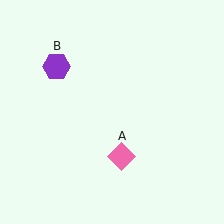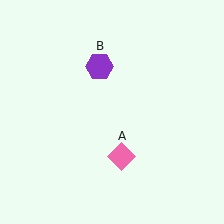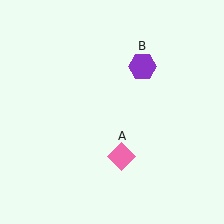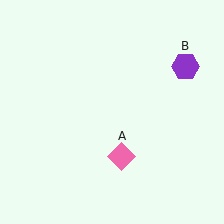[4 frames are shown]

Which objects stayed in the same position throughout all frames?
Pink diamond (object A) remained stationary.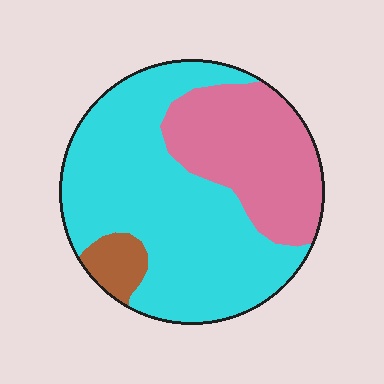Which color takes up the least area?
Brown, at roughly 5%.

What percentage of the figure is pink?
Pink takes up about one third (1/3) of the figure.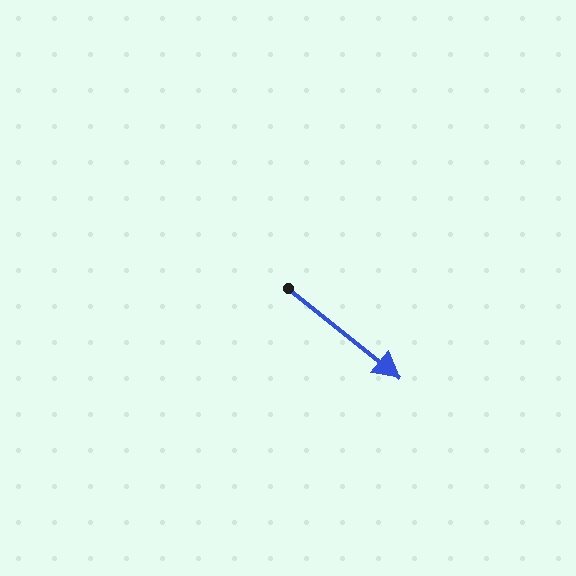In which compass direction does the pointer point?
Southeast.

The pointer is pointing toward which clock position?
Roughly 4 o'clock.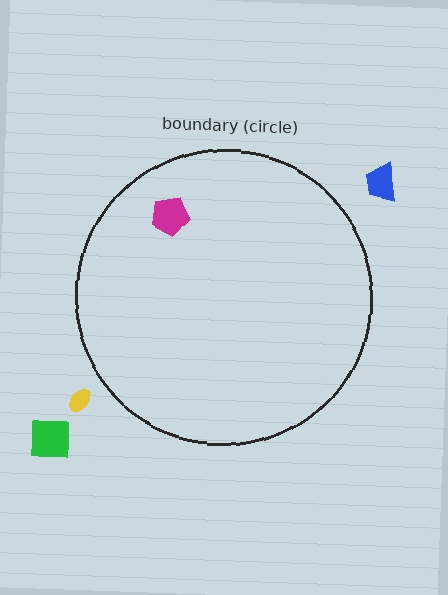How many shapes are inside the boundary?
1 inside, 3 outside.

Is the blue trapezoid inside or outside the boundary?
Outside.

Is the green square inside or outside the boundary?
Outside.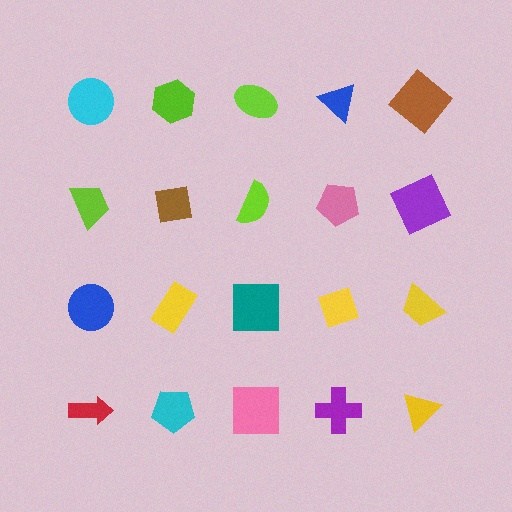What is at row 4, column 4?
A purple cross.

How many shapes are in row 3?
5 shapes.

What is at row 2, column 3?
A lime semicircle.